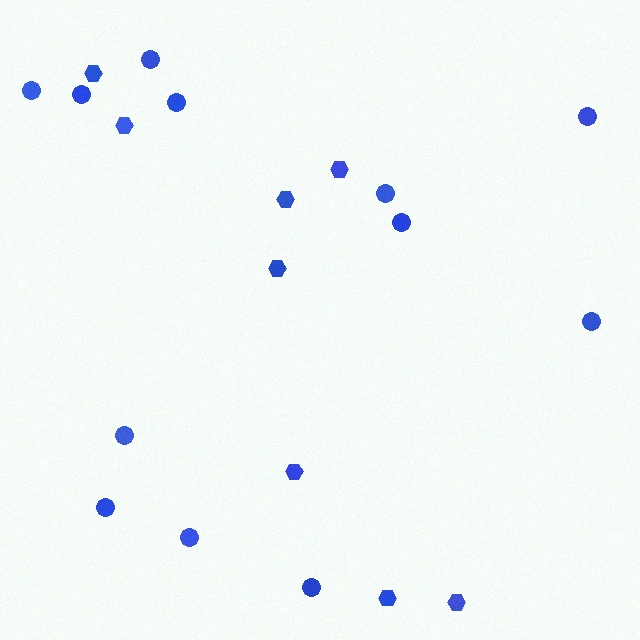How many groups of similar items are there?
There are 2 groups: one group of circles (12) and one group of hexagons (8).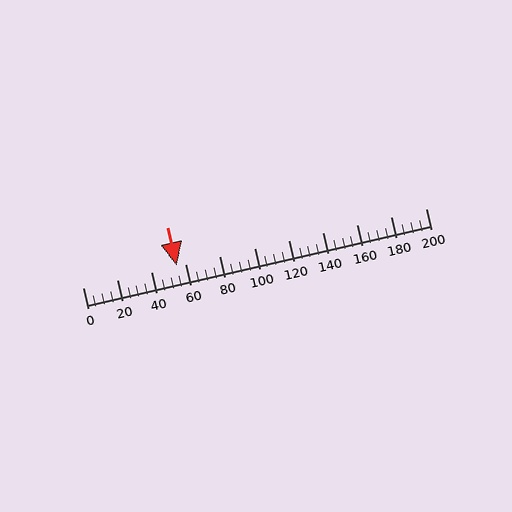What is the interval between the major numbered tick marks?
The major tick marks are spaced 20 units apart.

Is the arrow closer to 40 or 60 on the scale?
The arrow is closer to 60.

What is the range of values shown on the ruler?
The ruler shows values from 0 to 200.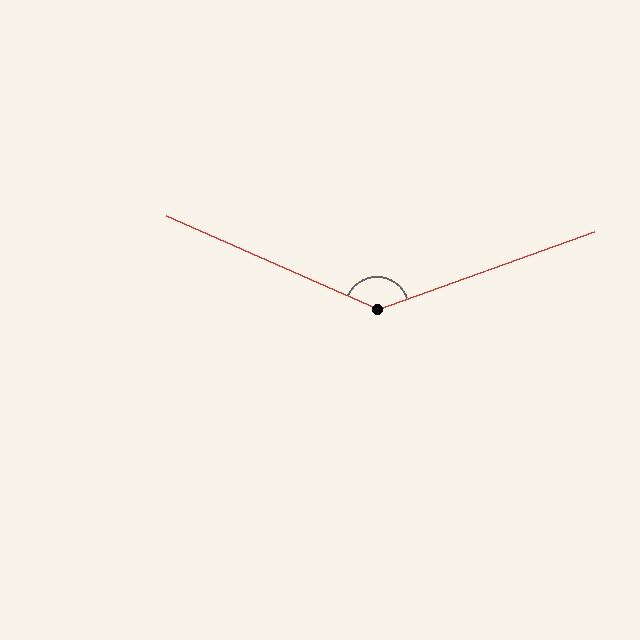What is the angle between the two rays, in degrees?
Approximately 137 degrees.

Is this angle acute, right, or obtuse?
It is obtuse.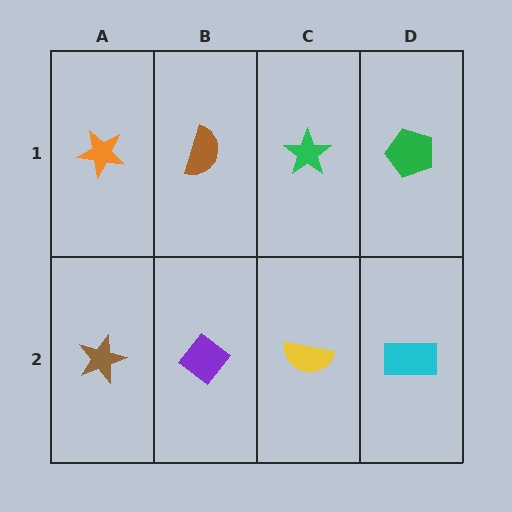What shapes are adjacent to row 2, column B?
A brown semicircle (row 1, column B), a brown star (row 2, column A), a yellow semicircle (row 2, column C).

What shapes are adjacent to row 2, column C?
A green star (row 1, column C), a purple diamond (row 2, column B), a cyan rectangle (row 2, column D).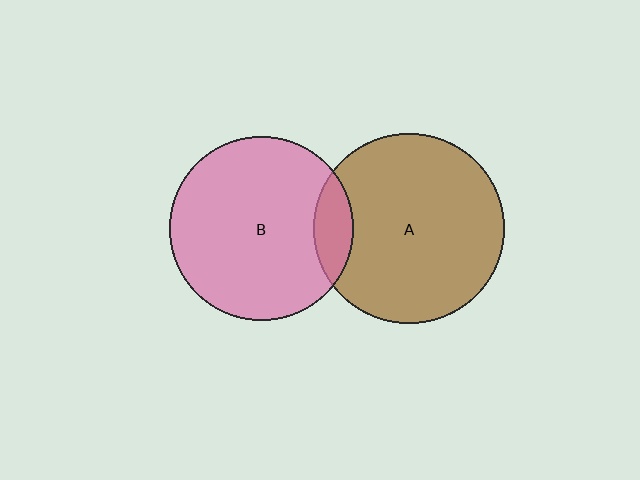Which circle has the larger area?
Circle A (brown).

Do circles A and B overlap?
Yes.